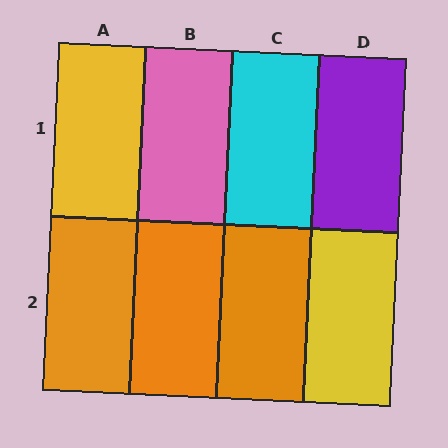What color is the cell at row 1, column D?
Purple.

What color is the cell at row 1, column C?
Cyan.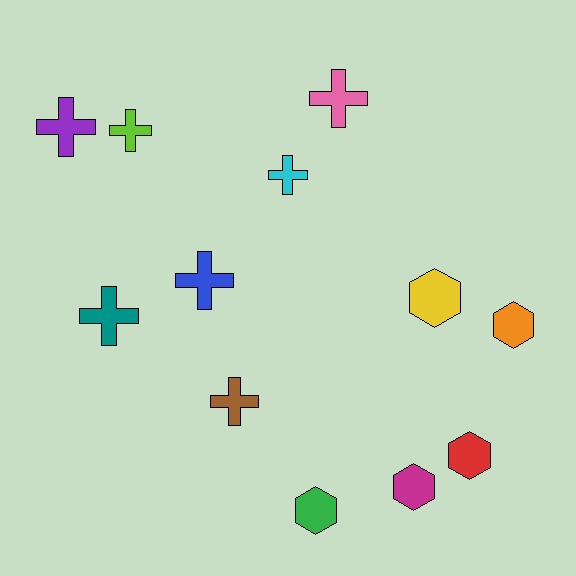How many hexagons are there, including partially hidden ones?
There are 5 hexagons.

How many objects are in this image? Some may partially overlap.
There are 12 objects.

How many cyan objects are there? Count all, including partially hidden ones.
There is 1 cyan object.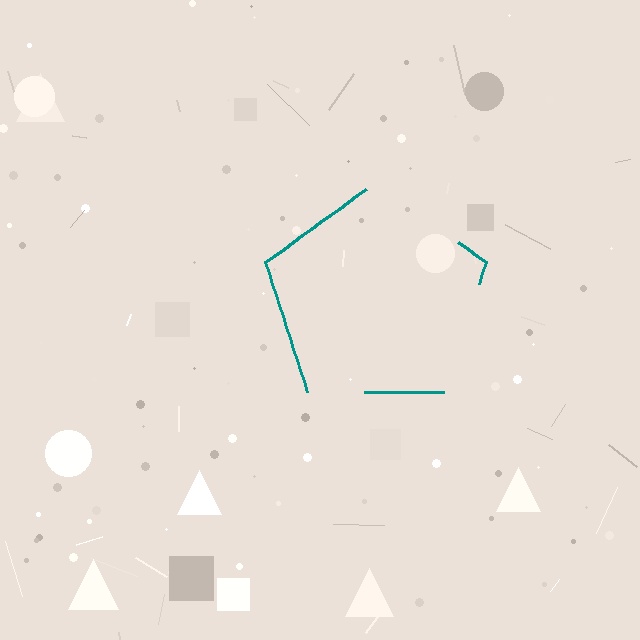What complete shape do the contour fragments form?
The contour fragments form a pentagon.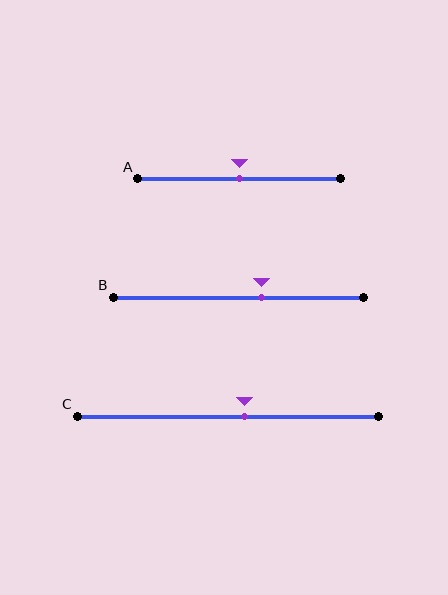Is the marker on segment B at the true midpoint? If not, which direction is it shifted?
No, the marker on segment B is shifted to the right by about 9% of the segment length.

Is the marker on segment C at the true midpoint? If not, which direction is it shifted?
No, the marker on segment C is shifted to the right by about 5% of the segment length.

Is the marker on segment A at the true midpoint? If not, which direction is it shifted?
Yes, the marker on segment A is at the true midpoint.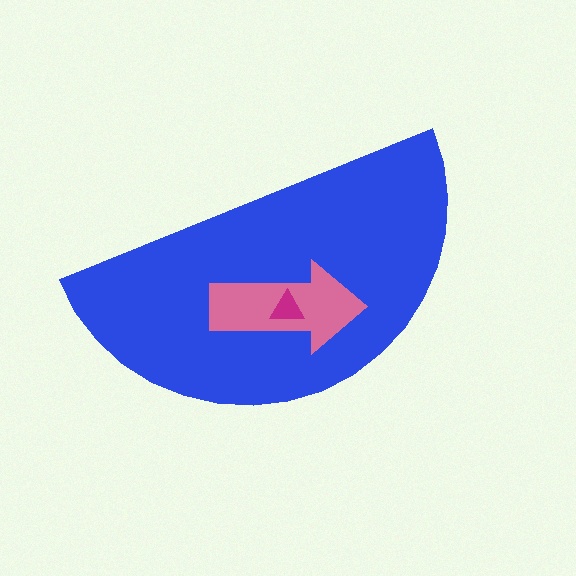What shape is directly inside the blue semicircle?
The pink arrow.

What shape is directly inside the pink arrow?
The magenta triangle.